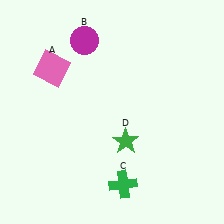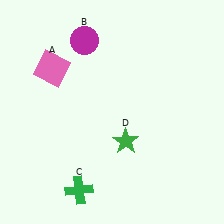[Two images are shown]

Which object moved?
The green cross (C) moved left.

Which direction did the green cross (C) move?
The green cross (C) moved left.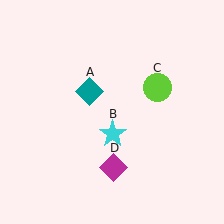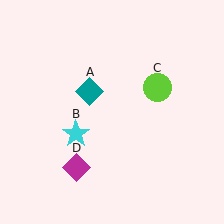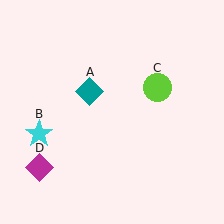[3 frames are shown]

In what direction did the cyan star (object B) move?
The cyan star (object B) moved left.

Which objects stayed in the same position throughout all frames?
Teal diamond (object A) and lime circle (object C) remained stationary.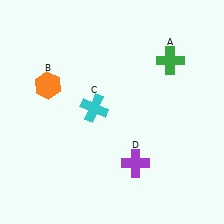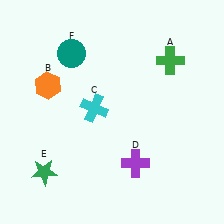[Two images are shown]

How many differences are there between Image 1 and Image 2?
There are 2 differences between the two images.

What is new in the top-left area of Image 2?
A teal circle (F) was added in the top-left area of Image 2.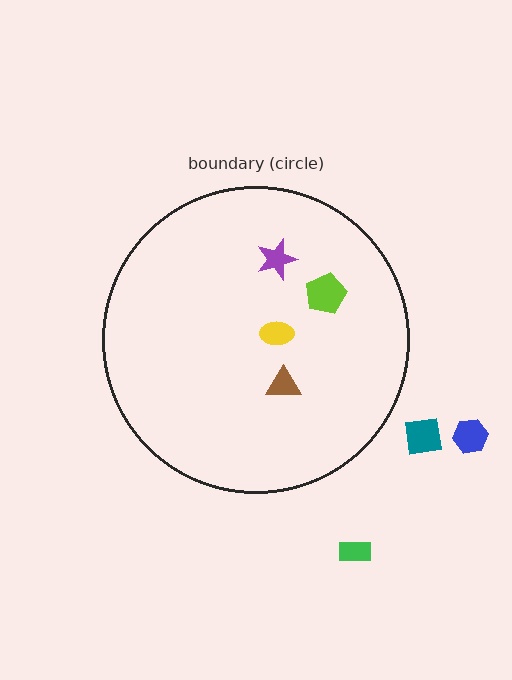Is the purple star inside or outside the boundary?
Inside.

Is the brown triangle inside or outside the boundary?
Inside.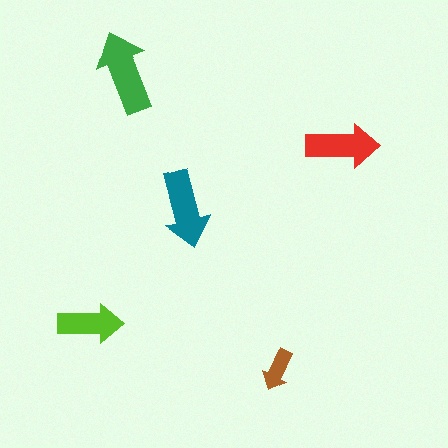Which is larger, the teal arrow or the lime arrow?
The teal one.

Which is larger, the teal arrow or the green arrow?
The green one.